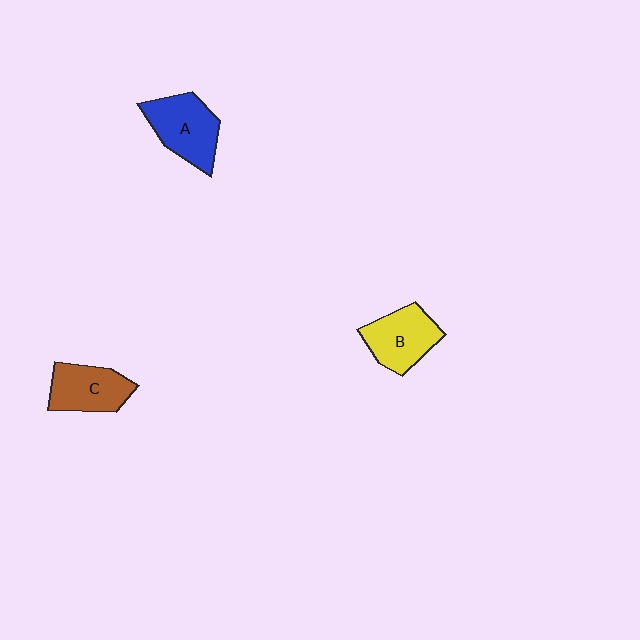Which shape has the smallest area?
Shape C (brown).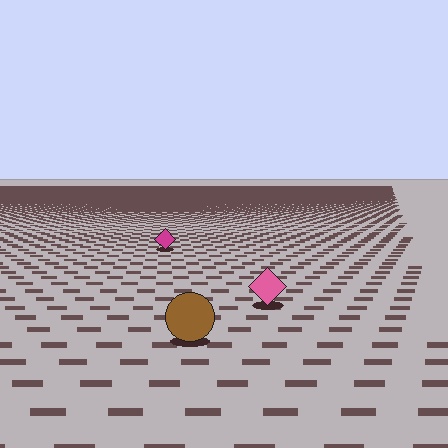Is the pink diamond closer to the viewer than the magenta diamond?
Yes. The pink diamond is closer — you can tell from the texture gradient: the ground texture is coarser near it.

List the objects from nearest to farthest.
From nearest to farthest: the brown circle, the pink diamond, the magenta diamond.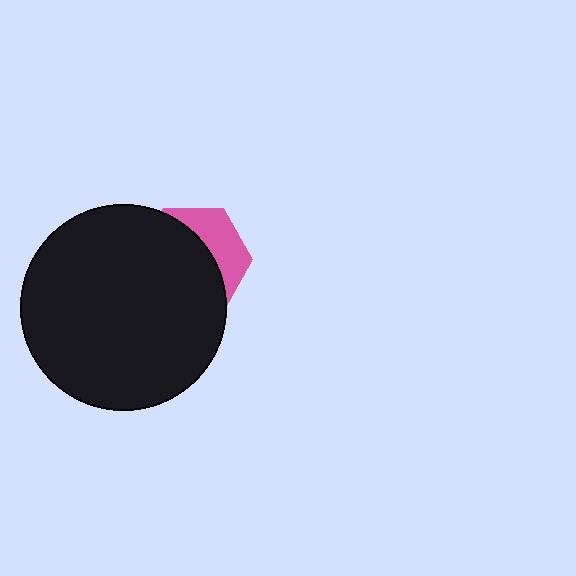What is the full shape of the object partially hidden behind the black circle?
The partially hidden object is a pink hexagon.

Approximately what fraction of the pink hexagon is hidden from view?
Roughly 66% of the pink hexagon is hidden behind the black circle.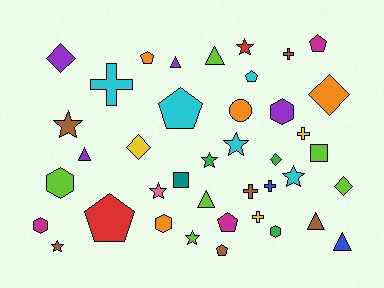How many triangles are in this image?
There are 6 triangles.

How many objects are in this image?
There are 40 objects.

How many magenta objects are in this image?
There are 3 magenta objects.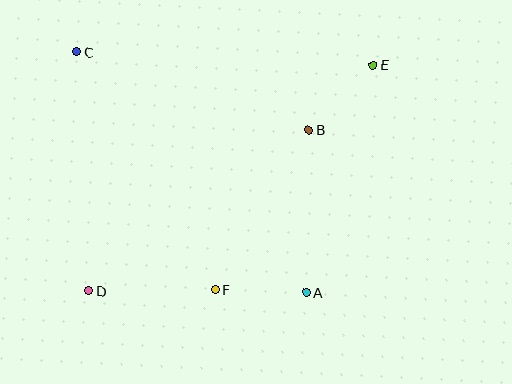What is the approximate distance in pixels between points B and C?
The distance between B and C is approximately 245 pixels.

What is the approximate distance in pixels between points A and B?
The distance between A and B is approximately 163 pixels.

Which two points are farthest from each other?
Points D and E are farthest from each other.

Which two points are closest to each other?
Points A and F are closest to each other.